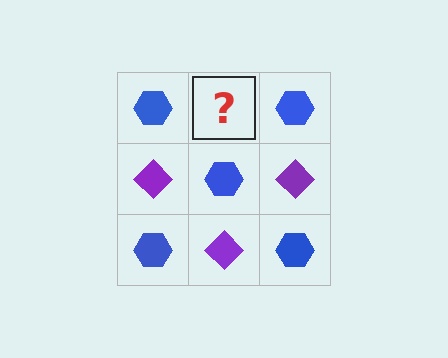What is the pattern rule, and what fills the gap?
The rule is that it alternates blue hexagon and purple diamond in a checkerboard pattern. The gap should be filled with a purple diamond.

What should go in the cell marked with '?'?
The missing cell should contain a purple diamond.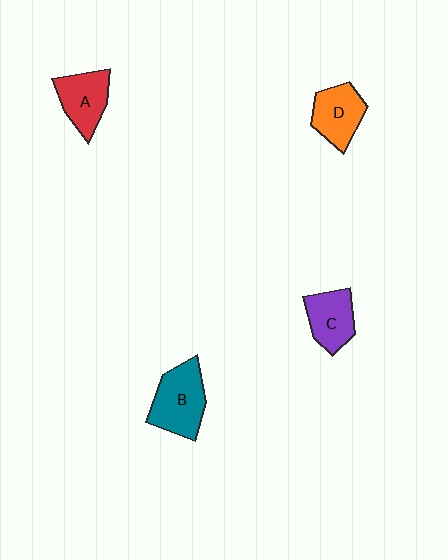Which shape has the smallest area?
Shape C (purple).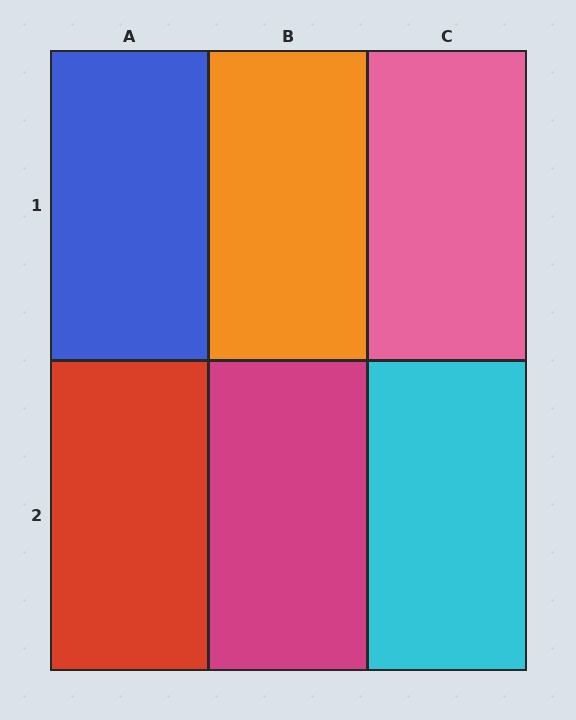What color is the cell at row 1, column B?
Orange.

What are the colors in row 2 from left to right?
Red, magenta, cyan.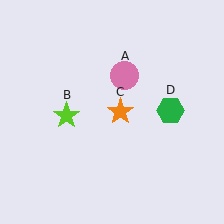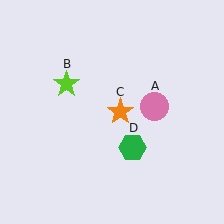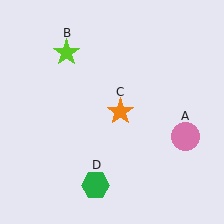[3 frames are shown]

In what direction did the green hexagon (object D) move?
The green hexagon (object D) moved down and to the left.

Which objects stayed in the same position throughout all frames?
Orange star (object C) remained stationary.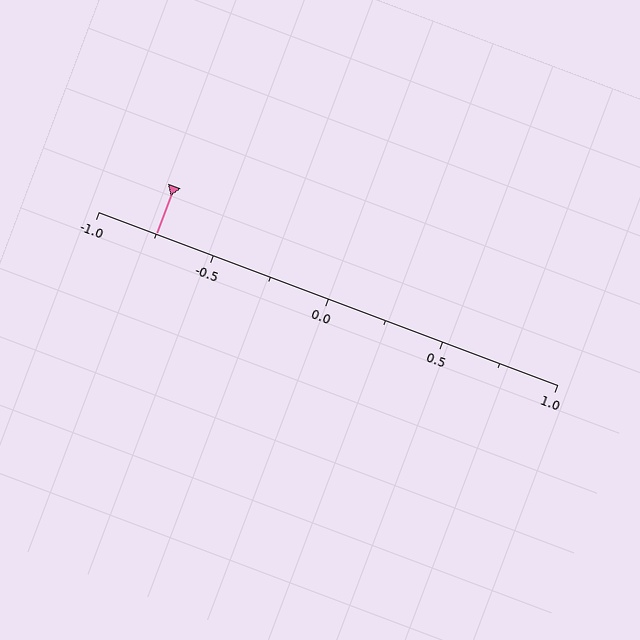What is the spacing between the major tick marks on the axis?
The major ticks are spaced 0.5 apart.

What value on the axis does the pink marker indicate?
The marker indicates approximately -0.75.